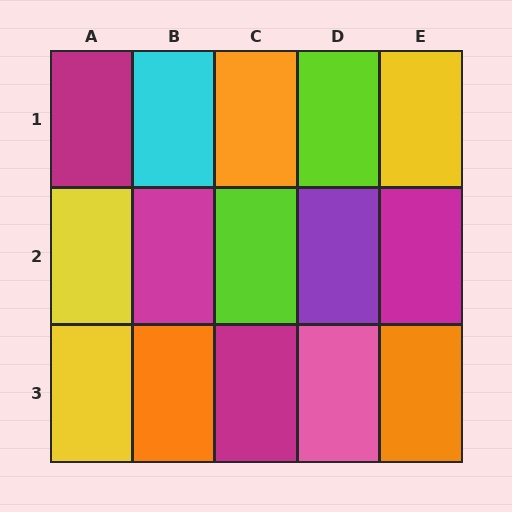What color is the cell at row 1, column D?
Lime.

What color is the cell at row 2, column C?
Lime.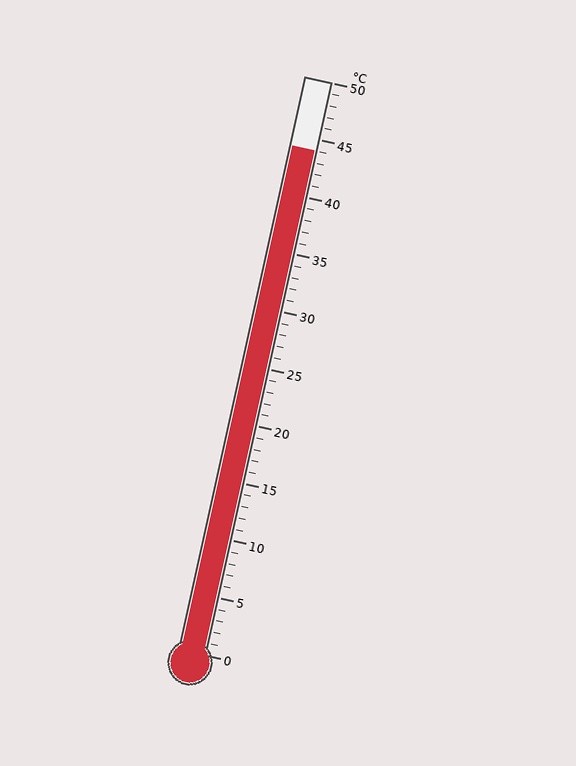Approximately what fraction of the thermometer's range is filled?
The thermometer is filled to approximately 90% of its range.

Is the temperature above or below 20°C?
The temperature is above 20°C.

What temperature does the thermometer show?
The thermometer shows approximately 44°C.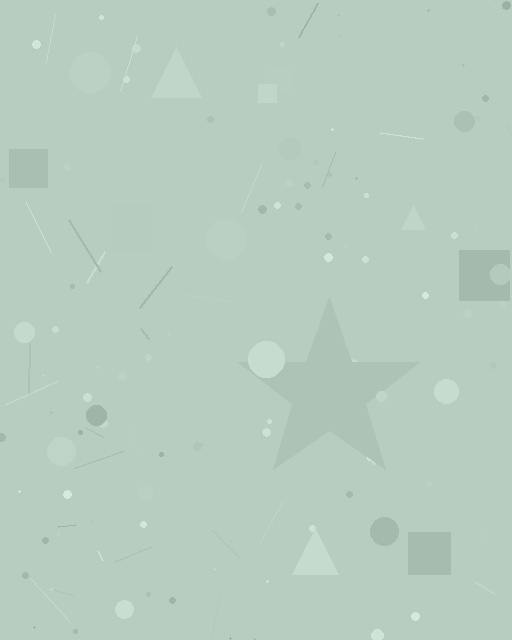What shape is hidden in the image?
A star is hidden in the image.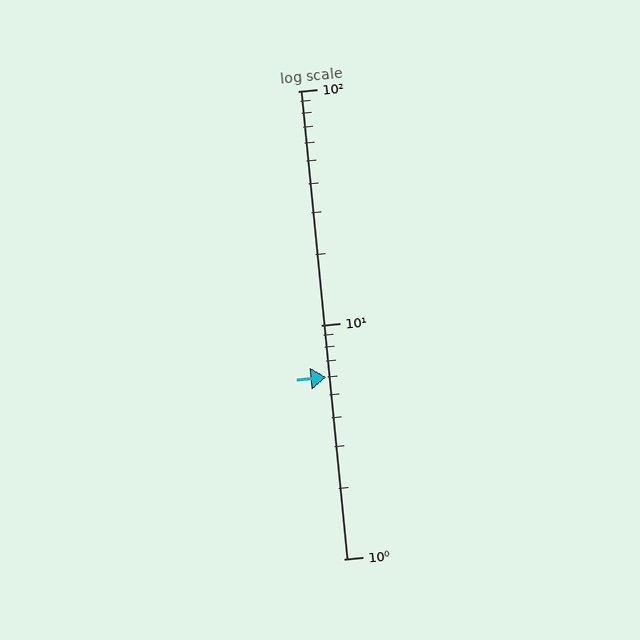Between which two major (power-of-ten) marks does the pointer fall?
The pointer is between 1 and 10.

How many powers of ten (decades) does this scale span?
The scale spans 2 decades, from 1 to 100.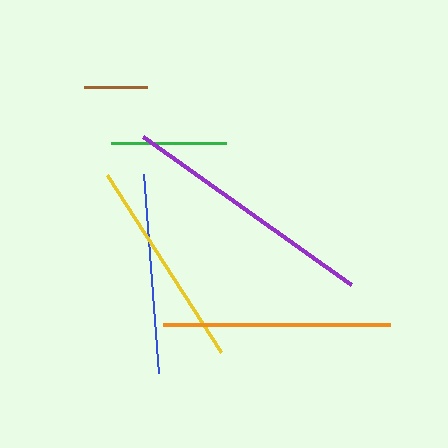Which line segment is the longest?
The purple line is the longest at approximately 255 pixels.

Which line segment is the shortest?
The brown line is the shortest at approximately 62 pixels.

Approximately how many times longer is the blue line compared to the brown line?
The blue line is approximately 3.2 times the length of the brown line.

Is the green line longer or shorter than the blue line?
The blue line is longer than the green line.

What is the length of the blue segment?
The blue segment is approximately 200 pixels long.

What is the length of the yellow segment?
The yellow segment is approximately 211 pixels long.